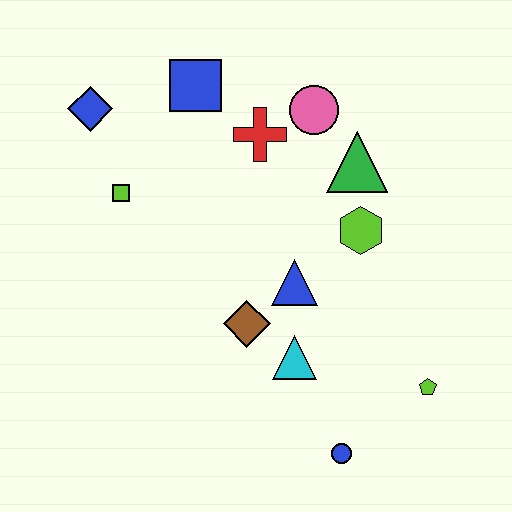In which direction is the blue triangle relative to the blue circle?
The blue triangle is above the blue circle.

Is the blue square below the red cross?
No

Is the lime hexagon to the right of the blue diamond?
Yes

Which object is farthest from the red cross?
The blue circle is farthest from the red cross.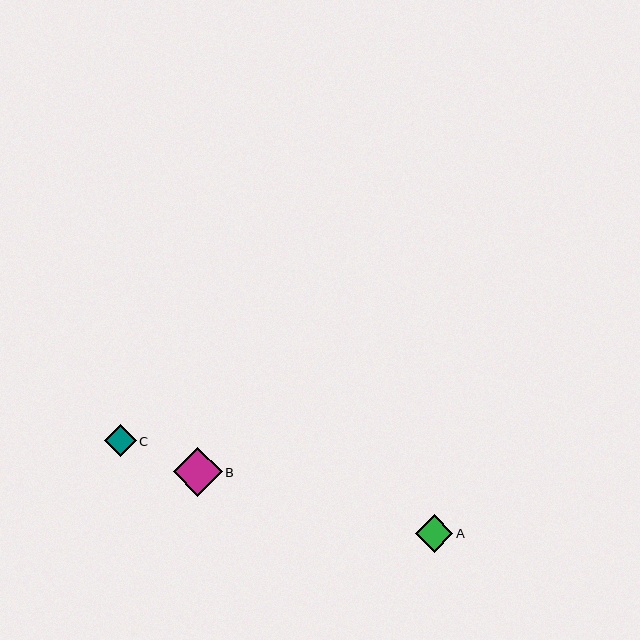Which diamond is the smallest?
Diamond C is the smallest with a size of approximately 32 pixels.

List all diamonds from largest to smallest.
From largest to smallest: B, A, C.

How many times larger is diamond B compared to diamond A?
Diamond B is approximately 1.3 times the size of diamond A.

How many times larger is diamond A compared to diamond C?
Diamond A is approximately 1.2 times the size of diamond C.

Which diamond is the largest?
Diamond B is the largest with a size of approximately 49 pixels.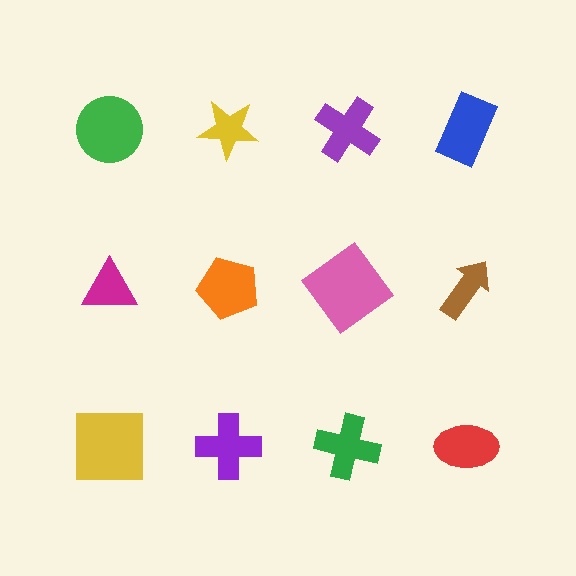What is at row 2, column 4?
A brown arrow.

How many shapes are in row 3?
4 shapes.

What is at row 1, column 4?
A blue rectangle.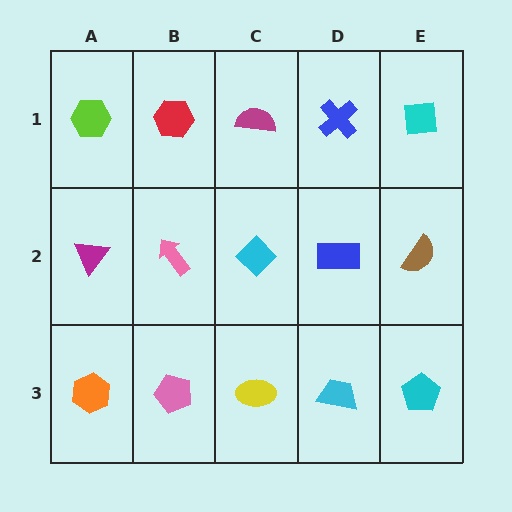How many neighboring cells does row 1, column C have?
3.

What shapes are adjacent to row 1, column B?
A pink arrow (row 2, column B), a lime hexagon (row 1, column A), a magenta semicircle (row 1, column C).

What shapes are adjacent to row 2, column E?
A cyan square (row 1, column E), a cyan pentagon (row 3, column E), a blue rectangle (row 2, column D).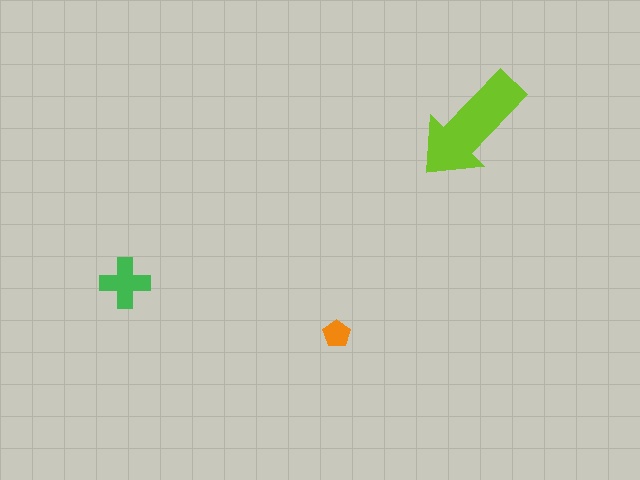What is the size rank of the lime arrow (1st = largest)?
1st.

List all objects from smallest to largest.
The orange pentagon, the green cross, the lime arrow.